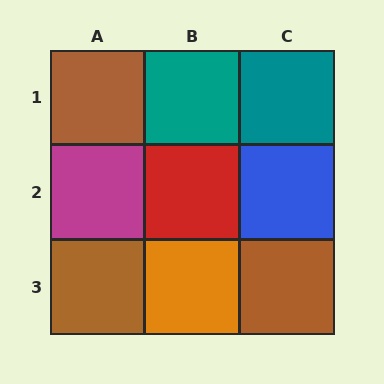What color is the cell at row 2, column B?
Red.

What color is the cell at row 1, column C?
Teal.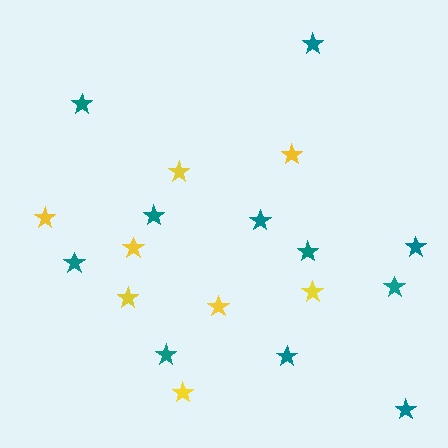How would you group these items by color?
There are 2 groups: one group of yellow stars (8) and one group of teal stars (11).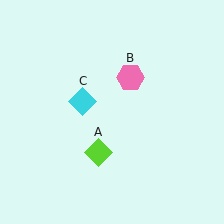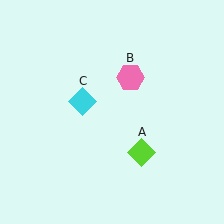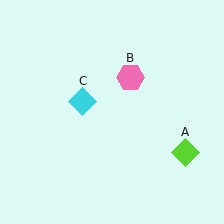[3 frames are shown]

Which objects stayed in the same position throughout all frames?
Pink hexagon (object B) and cyan diamond (object C) remained stationary.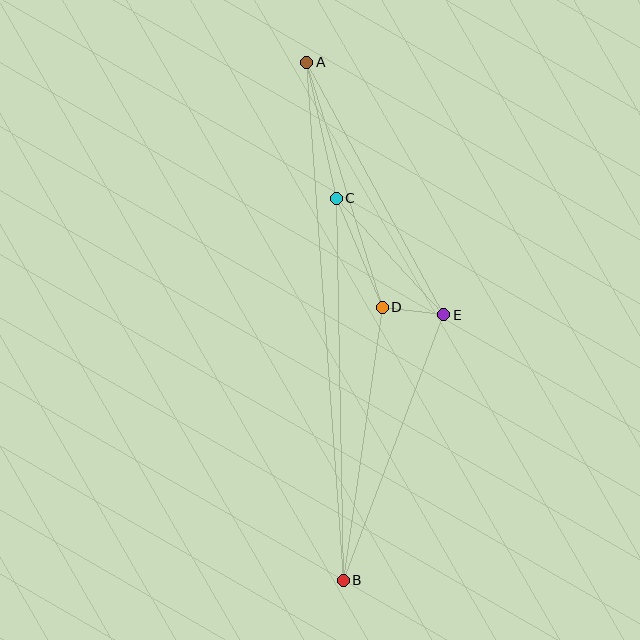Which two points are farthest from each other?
Points A and B are farthest from each other.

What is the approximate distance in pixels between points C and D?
The distance between C and D is approximately 118 pixels.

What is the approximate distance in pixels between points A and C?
The distance between A and C is approximately 139 pixels.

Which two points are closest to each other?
Points D and E are closest to each other.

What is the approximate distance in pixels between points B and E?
The distance between B and E is approximately 284 pixels.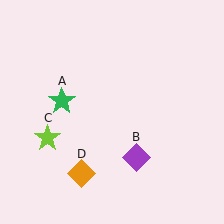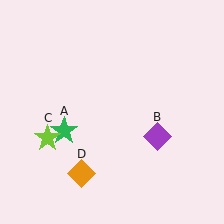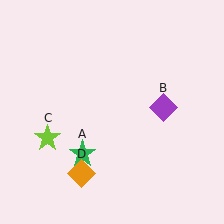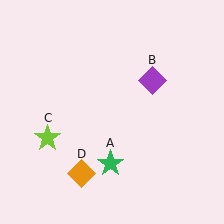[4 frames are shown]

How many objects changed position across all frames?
2 objects changed position: green star (object A), purple diamond (object B).